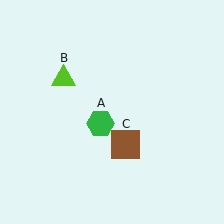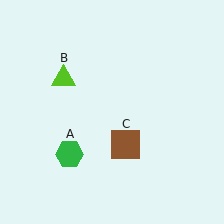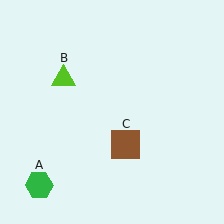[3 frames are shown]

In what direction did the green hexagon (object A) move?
The green hexagon (object A) moved down and to the left.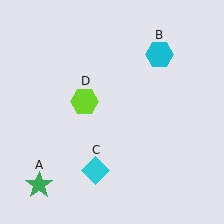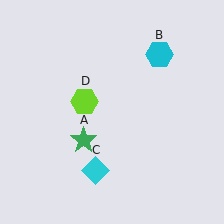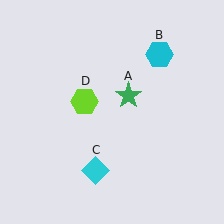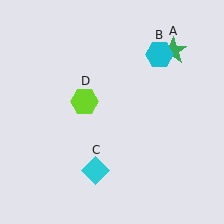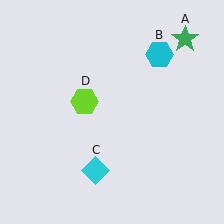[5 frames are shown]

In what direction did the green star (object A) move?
The green star (object A) moved up and to the right.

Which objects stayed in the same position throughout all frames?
Cyan hexagon (object B) and cyan diamond (object C) and lime hexagon (object D) remained stationary.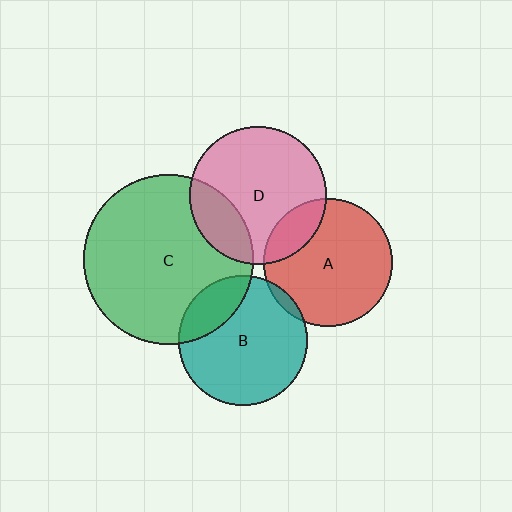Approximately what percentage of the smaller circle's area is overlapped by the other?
Approximately 20%.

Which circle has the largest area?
Circle C (green).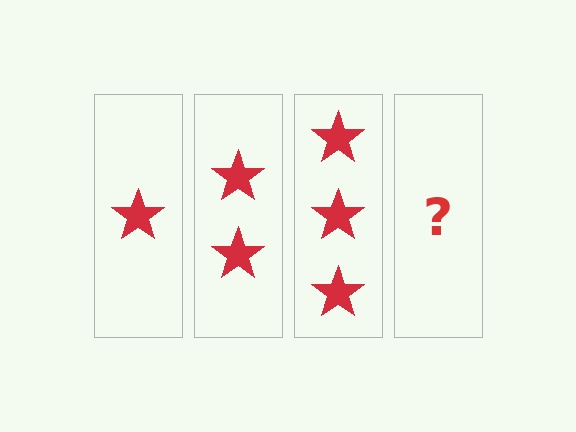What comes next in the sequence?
The next element should be 4 stars.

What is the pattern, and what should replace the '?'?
The pattern is that each step adds one more star. The '?' should be 4 stars.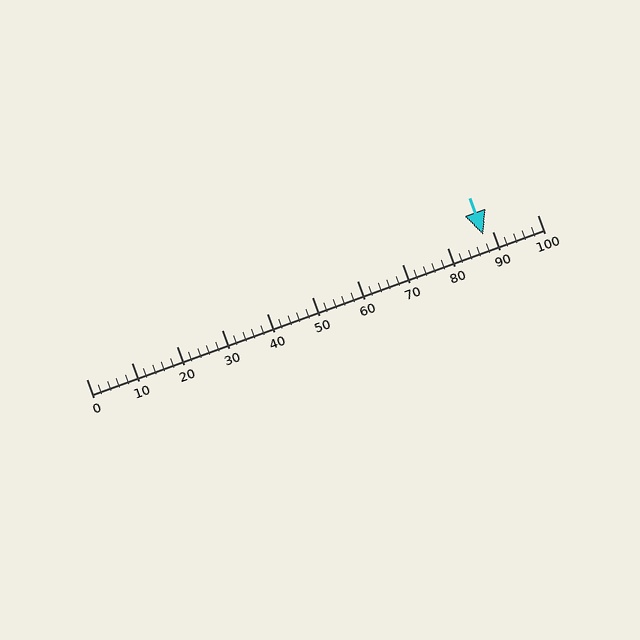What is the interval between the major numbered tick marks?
The major tick marks are spaced 10 units apart.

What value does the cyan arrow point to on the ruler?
The cyan arrow points to approximately 88.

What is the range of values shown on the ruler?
The ruler shows values from 0 to 100.